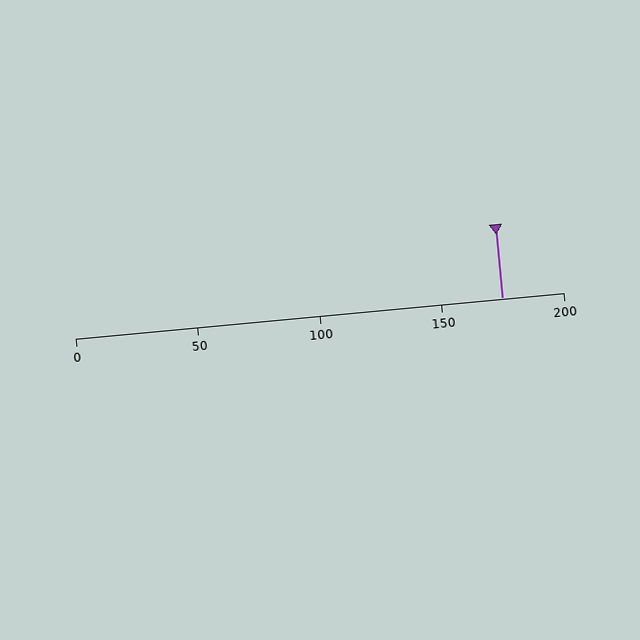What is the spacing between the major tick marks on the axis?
The major ticks are spaced 50 apart.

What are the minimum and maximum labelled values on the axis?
The axis runs from 0 to 200.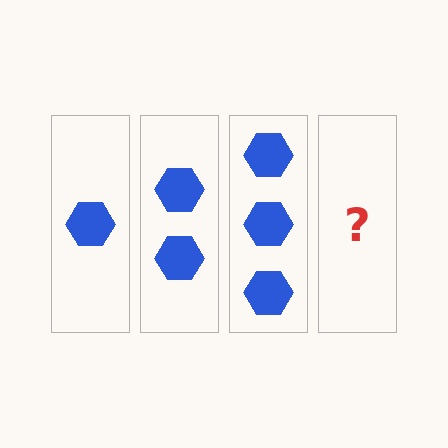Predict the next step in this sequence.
The next step is 4 hexagons.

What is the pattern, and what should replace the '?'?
The pattern is that each step adds one more hexagon. The '?' should be 4 hexagons.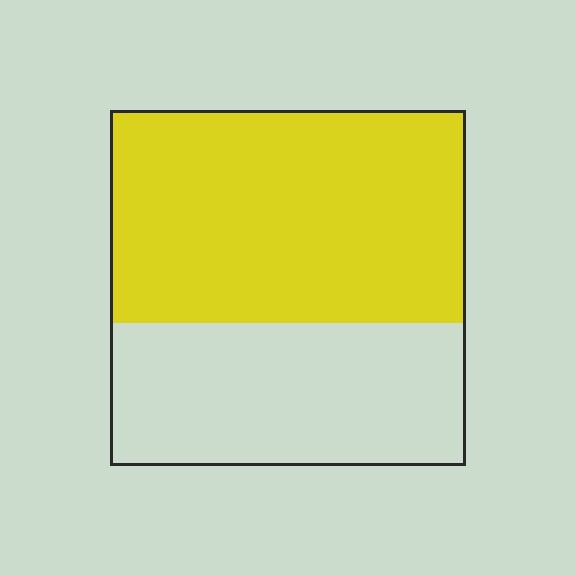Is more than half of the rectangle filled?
Yes.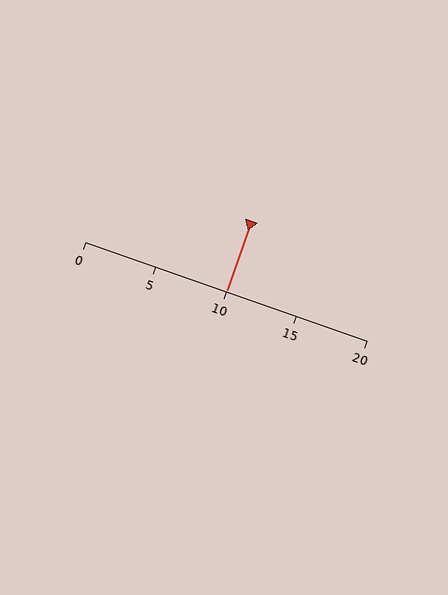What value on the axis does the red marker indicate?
The marker indicates approximately 10.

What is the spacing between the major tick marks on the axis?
The major ticks are spaced 5 apart.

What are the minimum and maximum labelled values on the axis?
The axis runs from 0 to 20.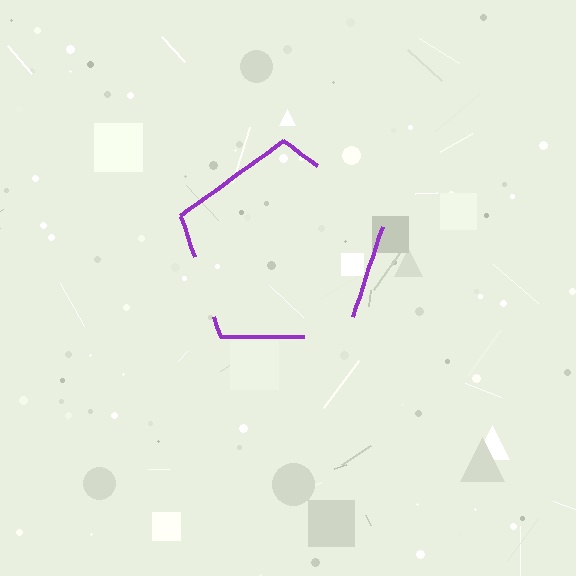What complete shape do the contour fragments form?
The contour fragments form a pentagon.